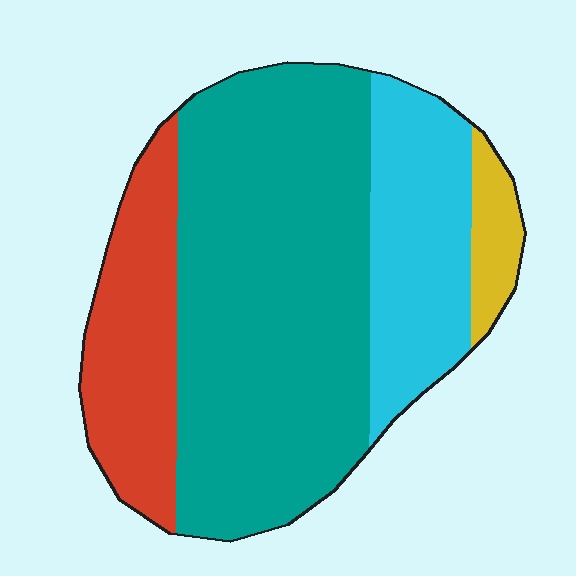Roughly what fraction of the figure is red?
Red covers 19% of the figure.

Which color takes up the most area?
Teal, at roughly 55%.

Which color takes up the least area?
Yellow, at roughly 5%.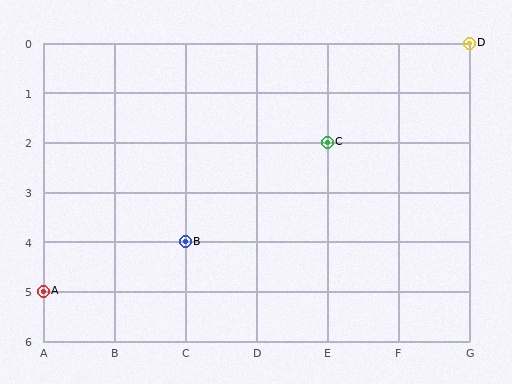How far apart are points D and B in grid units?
Points D and B are 4 columns and 4 rows apart (about 5.7 grid units diagonally).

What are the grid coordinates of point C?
Point C is at grid coordinates (E, 2).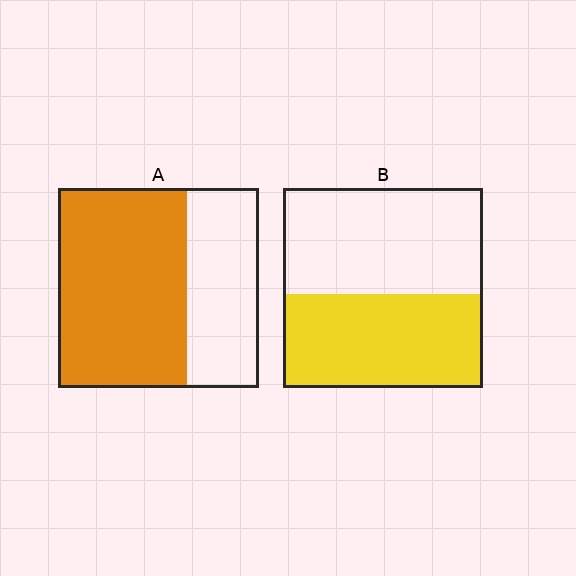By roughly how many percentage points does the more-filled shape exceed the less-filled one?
By roughly 15 percentage points (A over B).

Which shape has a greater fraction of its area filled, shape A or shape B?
Shape A.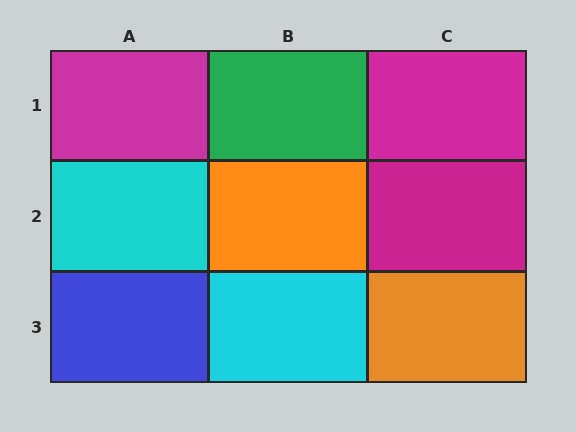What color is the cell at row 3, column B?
Cyan.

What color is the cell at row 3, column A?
Blue.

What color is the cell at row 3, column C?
Orange.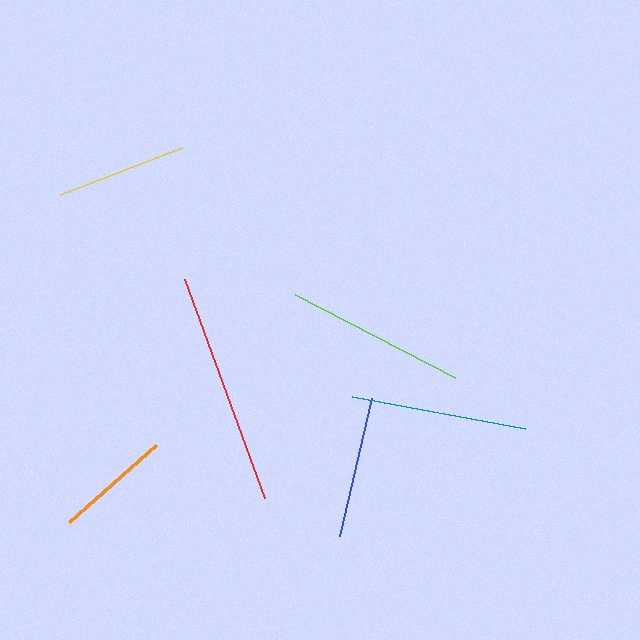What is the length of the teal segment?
The teal segment is approximately 176 pixels long.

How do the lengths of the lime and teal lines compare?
The lime and teal lines are approximately the same length.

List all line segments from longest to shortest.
From longest to shortest: red, lime, teal, blue, yellow, orange.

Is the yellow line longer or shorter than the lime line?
The lime line is longer than the yellow line.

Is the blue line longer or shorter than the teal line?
The teal line is longer than the blue line.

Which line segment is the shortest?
The orange line is the shortest at approximately 117 pixels.